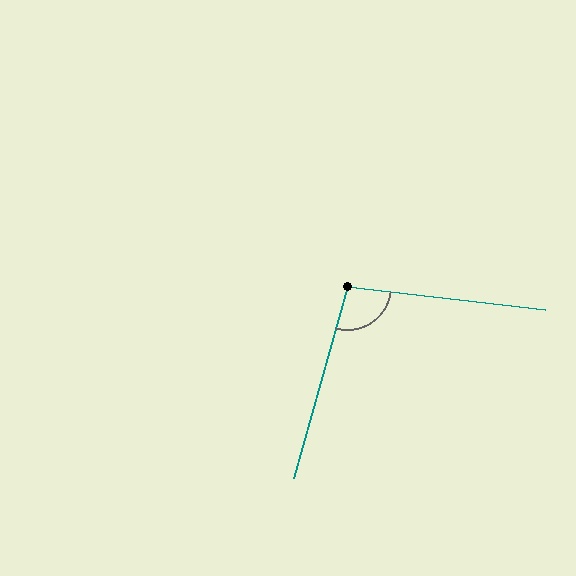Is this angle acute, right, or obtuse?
It is obtuse.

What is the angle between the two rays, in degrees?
Approximately 99 degrees.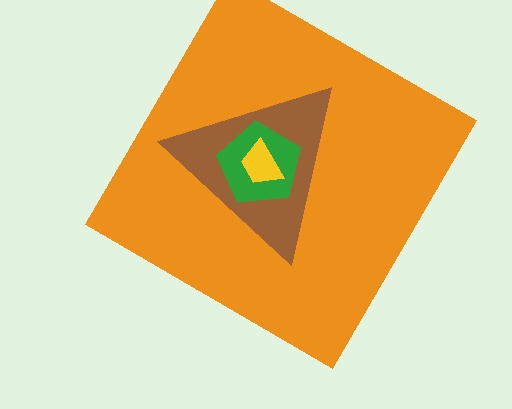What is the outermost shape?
The orange diamond.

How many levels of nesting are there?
4.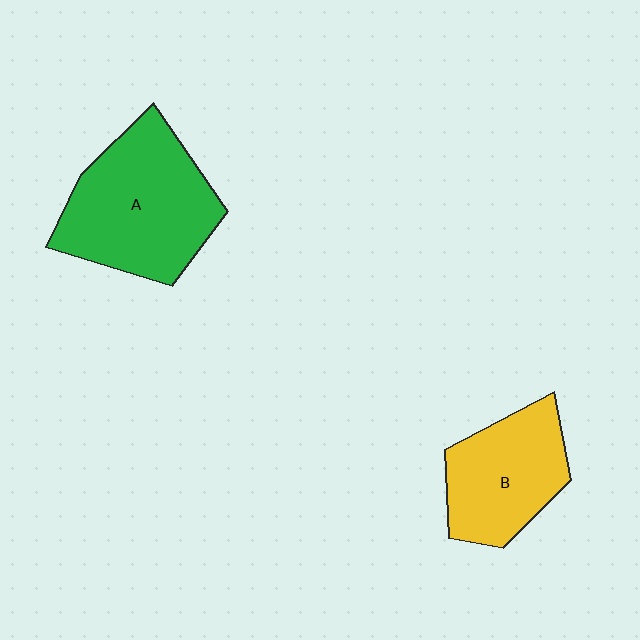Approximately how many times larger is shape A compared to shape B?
Approximately 1.4 times.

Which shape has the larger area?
Shape A (green).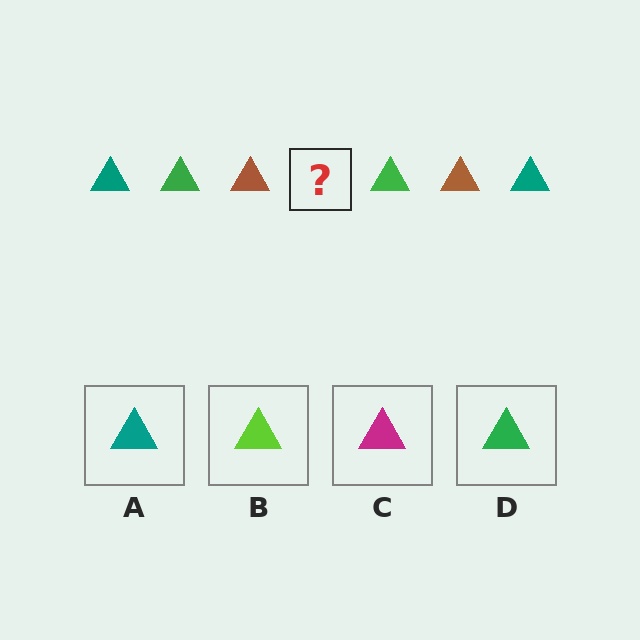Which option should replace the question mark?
Option A.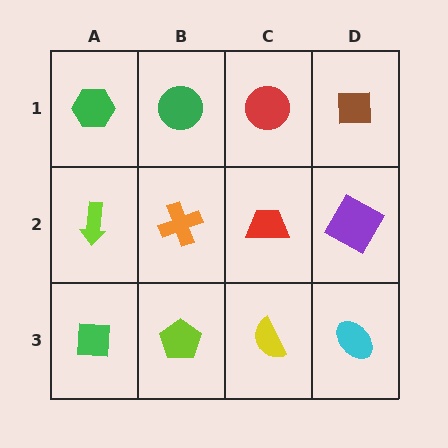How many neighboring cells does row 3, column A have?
2.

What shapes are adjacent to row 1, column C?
A red trapezoid (row 2, column C), a green circle (row 1, column B), a brown square (row 1, column D).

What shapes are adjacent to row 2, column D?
A brown square (row 1, column D), a cyan ellipse (row 3, column D), a red trapezoid (row 2, column C).